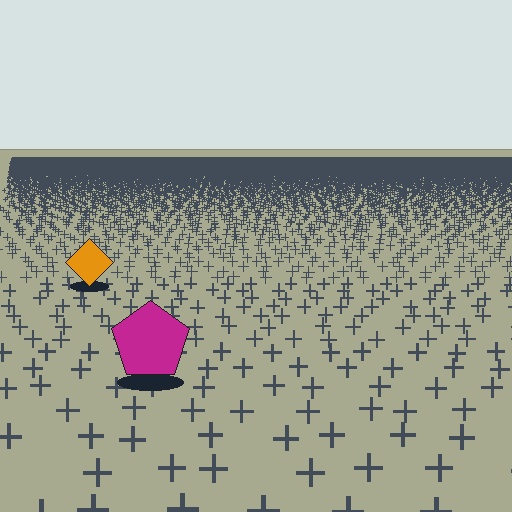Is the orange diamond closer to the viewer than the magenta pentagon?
No. The magenta pentagon is closer — you can tell from the texture gradient: the ground texture is coarser near it.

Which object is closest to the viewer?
The magenta pentagon is closest. The texture marks near it are larger and more spread out.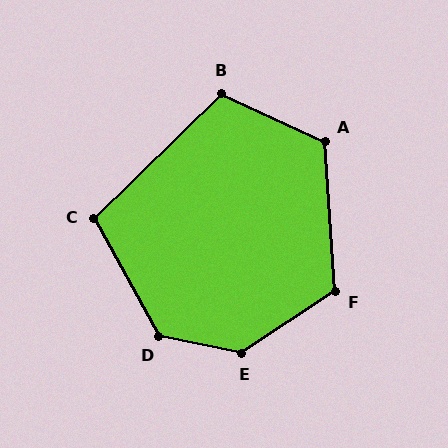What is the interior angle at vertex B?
Approximately 111 degrees (obtuse).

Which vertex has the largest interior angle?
E, at approximately 135 degrees.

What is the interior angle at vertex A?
Approximately 119 degrees (obtuse).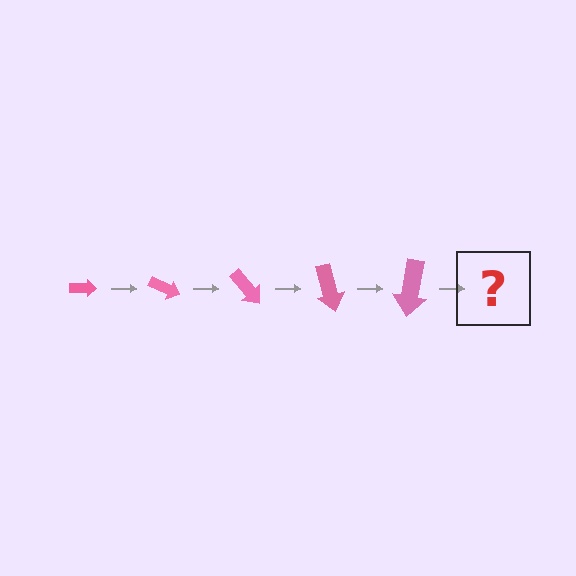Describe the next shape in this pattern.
It should be an arrow, larger than the previous one and rotated 125 degrees from the start.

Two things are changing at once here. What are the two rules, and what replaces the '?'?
The two rules are that the arrow grows larger each step and it rotates 25 degrees each step. The '?' should be an arrow, larger than the previous one and rotated 125 degrees from the start.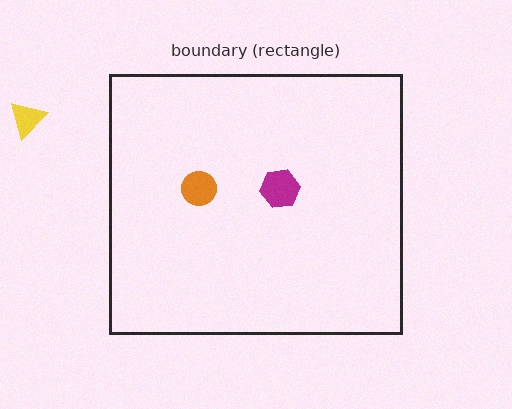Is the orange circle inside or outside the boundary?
Inside.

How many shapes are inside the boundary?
2 inside, 1 outside.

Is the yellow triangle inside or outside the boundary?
Outside.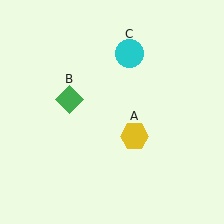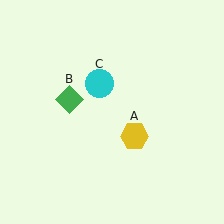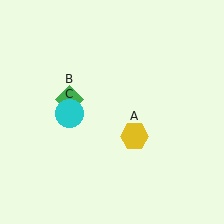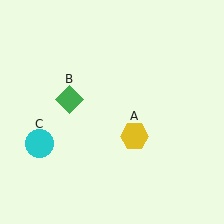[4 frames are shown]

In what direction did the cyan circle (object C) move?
The cyan circle (object C) moved down and to the left.